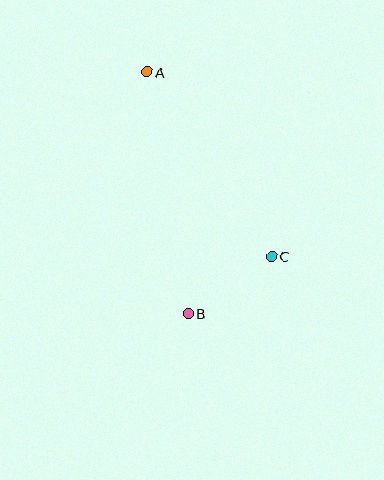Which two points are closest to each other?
Points B and C are closest to each other.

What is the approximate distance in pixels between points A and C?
The distance between A and C is approximately 222 pixels.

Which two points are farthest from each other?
Points A and B are farthest from each other.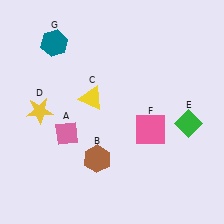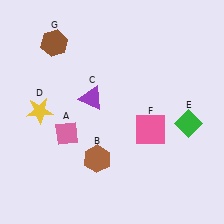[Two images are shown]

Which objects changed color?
C changed from yellow to purple. G changed from teal to brown.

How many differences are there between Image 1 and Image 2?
There are 2 differences between the two images.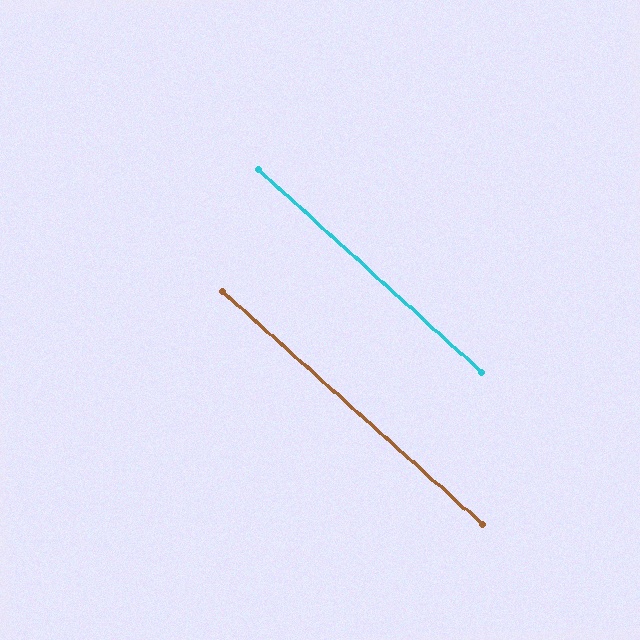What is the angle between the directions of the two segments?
Approximately 1 degree.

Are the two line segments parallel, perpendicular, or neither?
Parallel — their directions differ by only 0.5°.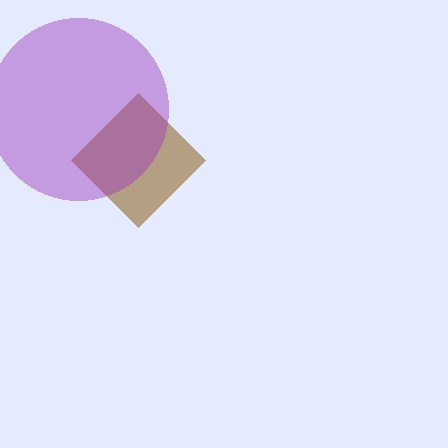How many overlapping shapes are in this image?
There are 2 overlapping shapes in the image.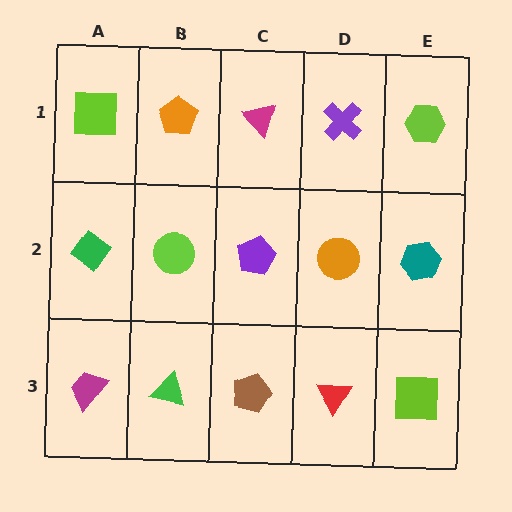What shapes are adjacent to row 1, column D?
An orange circle (row 2, column D), a magenta triangle (row 1, column C), a lime hexagon (row 1, column E).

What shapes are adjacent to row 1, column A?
A green diamond (row 2, column A), an orange pentagon (row 1, column B).